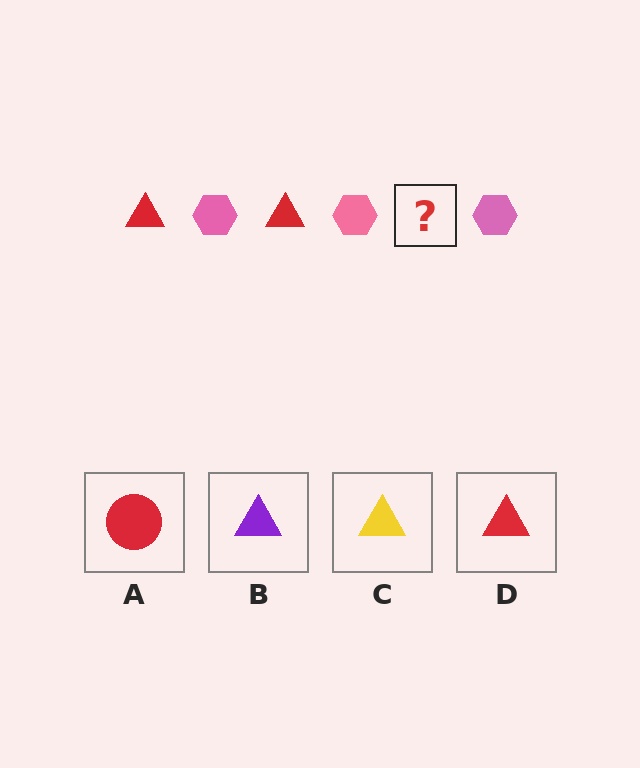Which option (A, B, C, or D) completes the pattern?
D.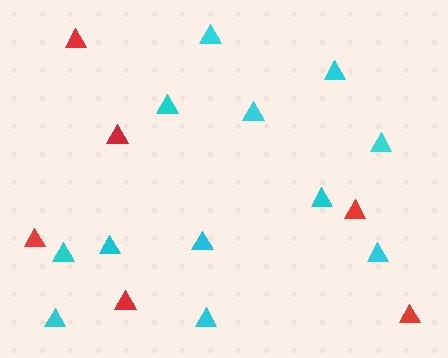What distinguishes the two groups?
There are 2 groups: one group of red triangles (6) and one group of cyan triangles (12).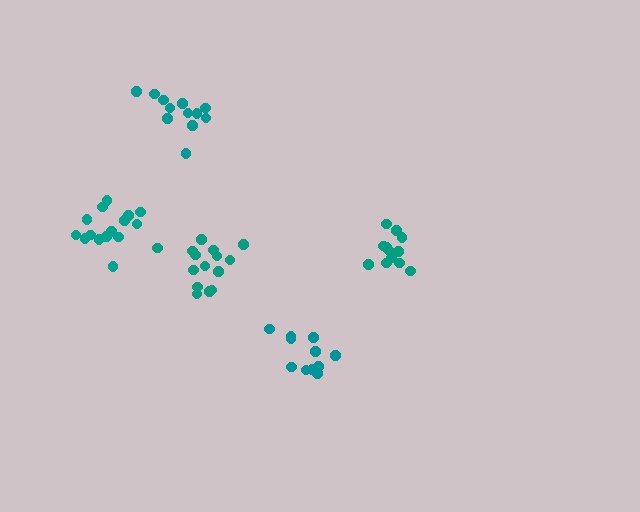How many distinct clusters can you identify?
There are 5 distinct clusters.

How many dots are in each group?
Group 1: 12 dots, Group 2: 12 dots, Group 3: 15 dots, Group 4: 15 dots, Group 5: 11 dots (65 total).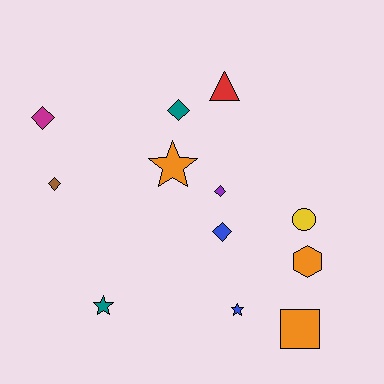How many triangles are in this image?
There is 1 triangle.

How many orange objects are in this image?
There are 3 orange objects.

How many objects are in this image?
There are 12 objects.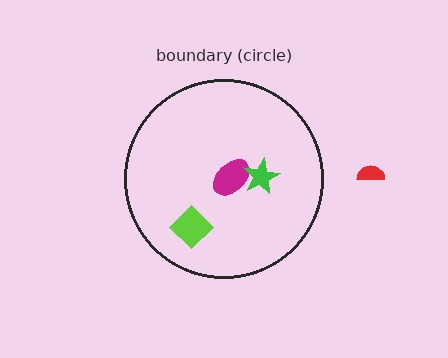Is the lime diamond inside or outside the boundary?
Inside.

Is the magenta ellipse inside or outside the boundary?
Inside.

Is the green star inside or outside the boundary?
Inside.